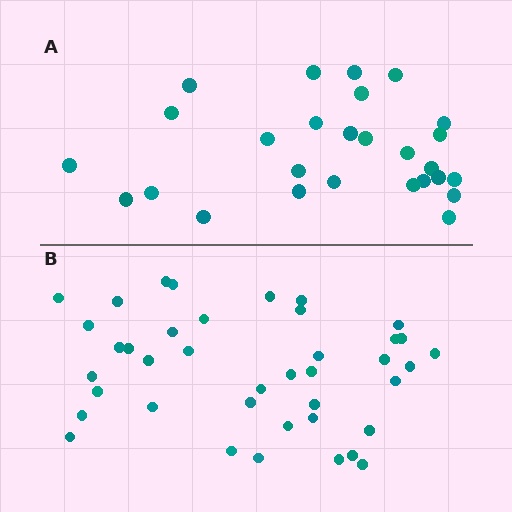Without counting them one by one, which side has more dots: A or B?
Region B (the bottom region) has more dots.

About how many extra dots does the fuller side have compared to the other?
Region B has approximately 15 more dots than region A.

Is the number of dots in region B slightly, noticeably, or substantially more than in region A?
Region B has substantially more. The ratio is roughly 1.5 to 1.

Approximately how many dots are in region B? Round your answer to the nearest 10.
About 40 dots.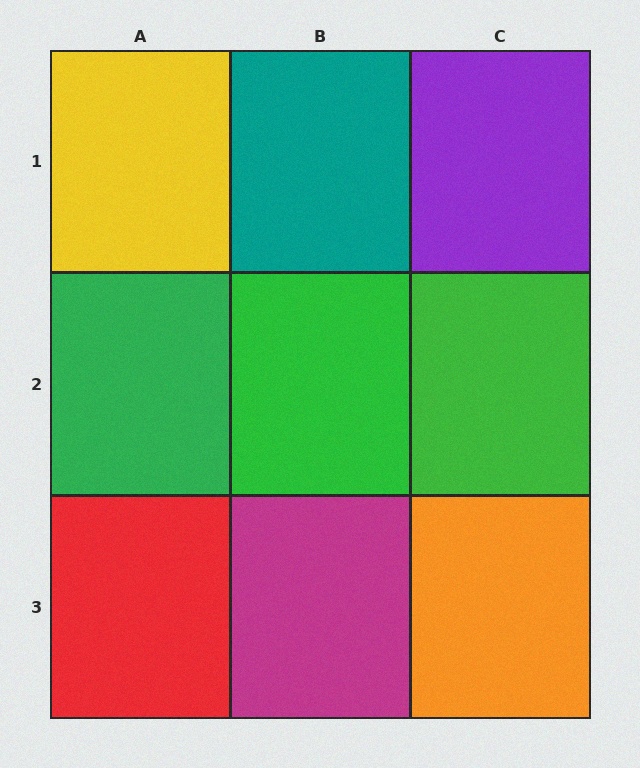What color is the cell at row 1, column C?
Purple.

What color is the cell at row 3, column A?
Red.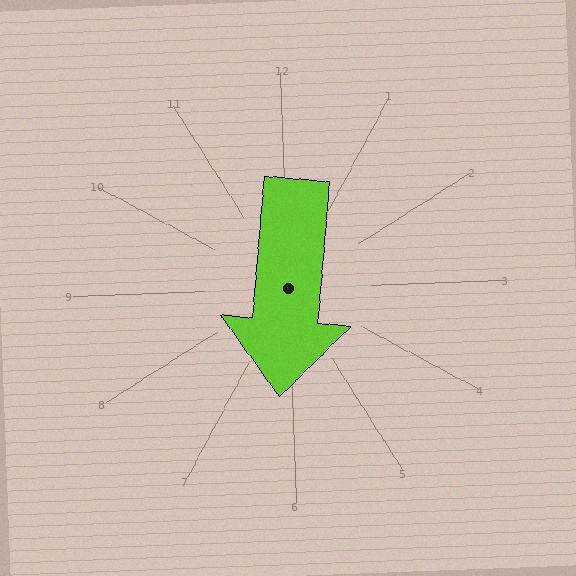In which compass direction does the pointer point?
South.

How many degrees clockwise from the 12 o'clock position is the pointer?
Approximately 187 degrees.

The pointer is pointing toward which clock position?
Roughly 6 o'clock.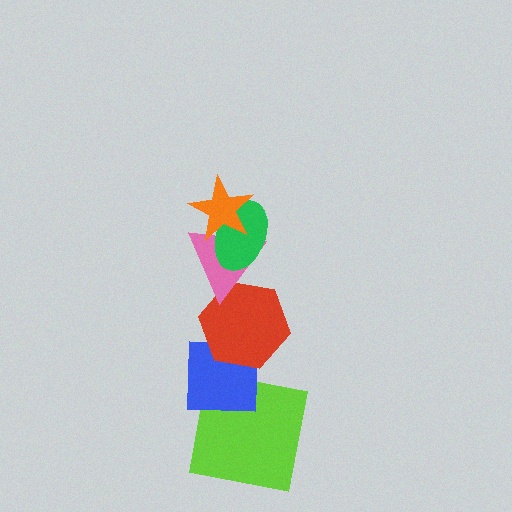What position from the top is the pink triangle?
The pink triangle is 3rd from the top.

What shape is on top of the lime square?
The blue square is on top of the lime square.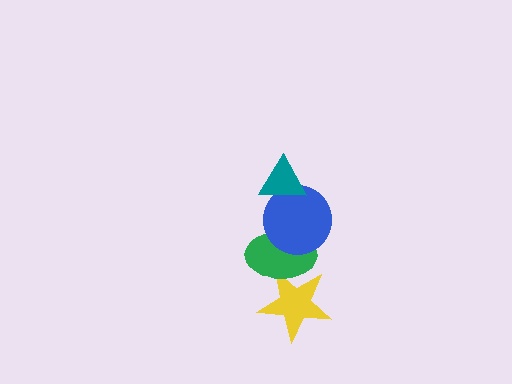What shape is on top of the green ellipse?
The blue circle is on top of the green ellipse.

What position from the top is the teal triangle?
The teal triangle is 1st from the top.